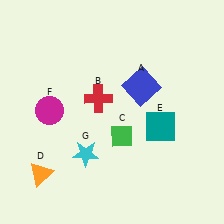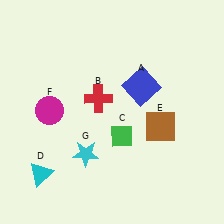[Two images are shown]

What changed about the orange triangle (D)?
In Image 1, D is orange. In Image 2, it changed to cyan.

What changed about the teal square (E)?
In Image 1, E is teal. In Image 2, it changed to brown.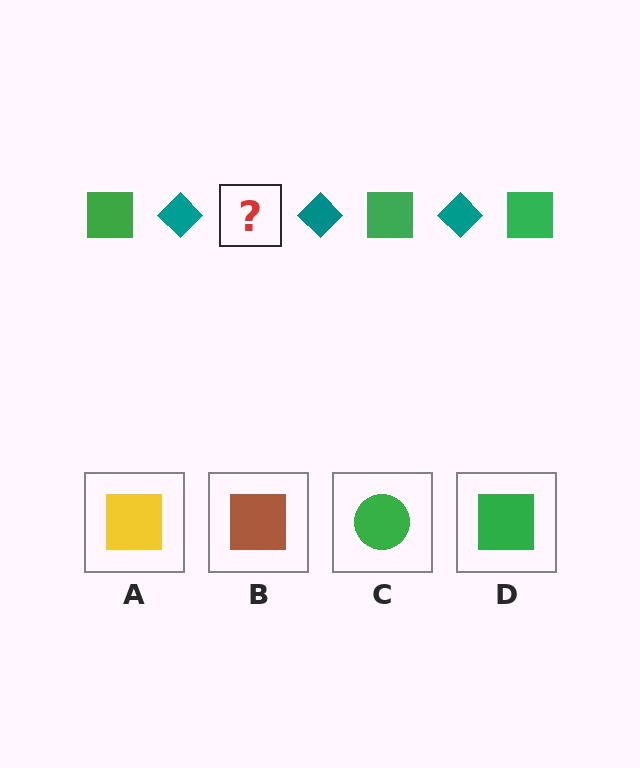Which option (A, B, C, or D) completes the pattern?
D.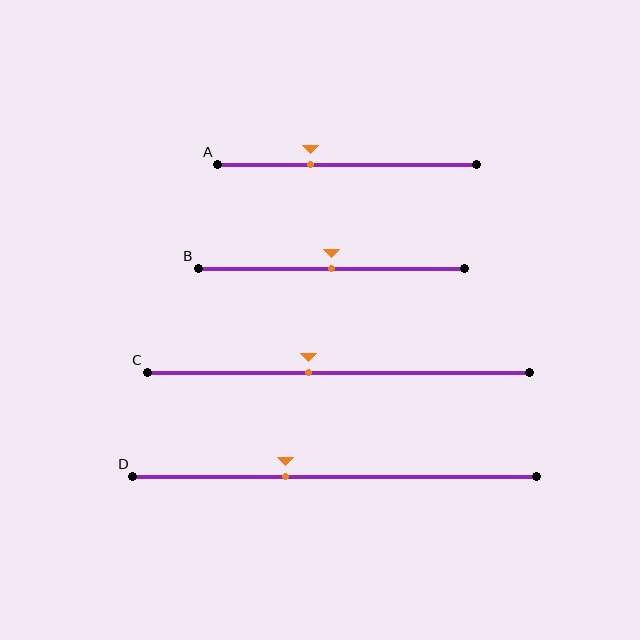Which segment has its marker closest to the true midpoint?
Segment B has its marker closest to the true midpoint.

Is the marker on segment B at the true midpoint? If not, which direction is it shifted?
Yes, the marker on segment B is at the true midpoint.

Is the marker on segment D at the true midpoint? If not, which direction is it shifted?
No, the marker on segment D is shifted to the left by about 12% of the segment length.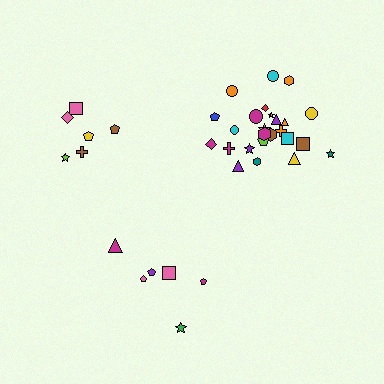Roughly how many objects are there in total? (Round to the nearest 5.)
Roughly 35 objects in total.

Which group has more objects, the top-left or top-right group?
The top-right group.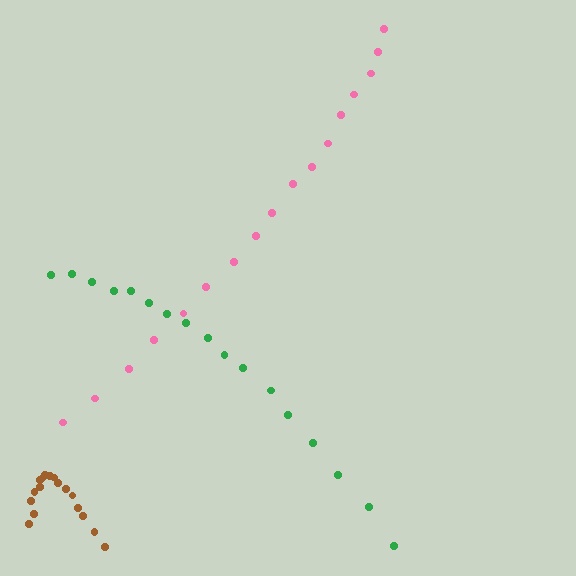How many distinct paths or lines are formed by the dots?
There are 3 distinct paths.